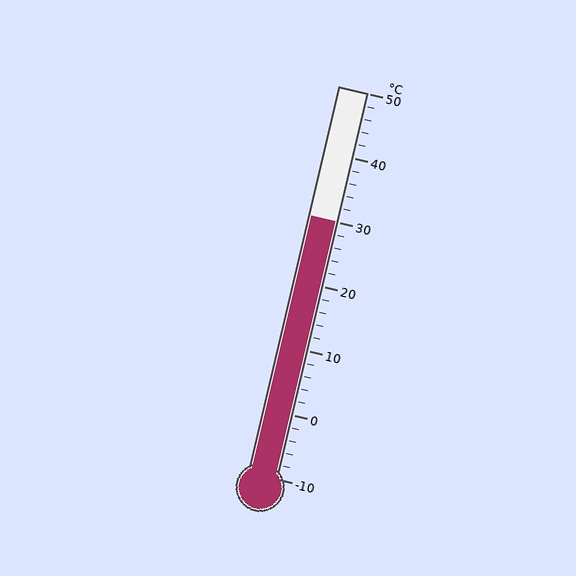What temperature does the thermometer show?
The thermometer shows approximately 30°C.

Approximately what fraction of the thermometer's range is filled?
The thermometer is filled to approximately 65% of its range.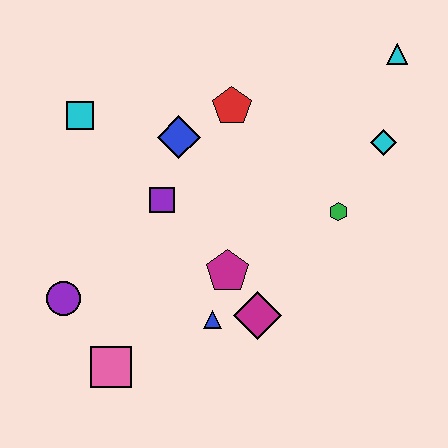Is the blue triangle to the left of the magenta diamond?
Yes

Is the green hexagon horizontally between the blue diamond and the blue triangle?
No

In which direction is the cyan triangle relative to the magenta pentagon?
The cyan triangle is above the magenta pentagon.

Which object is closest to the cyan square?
The blue diamond is closest to the cyan square.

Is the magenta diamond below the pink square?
No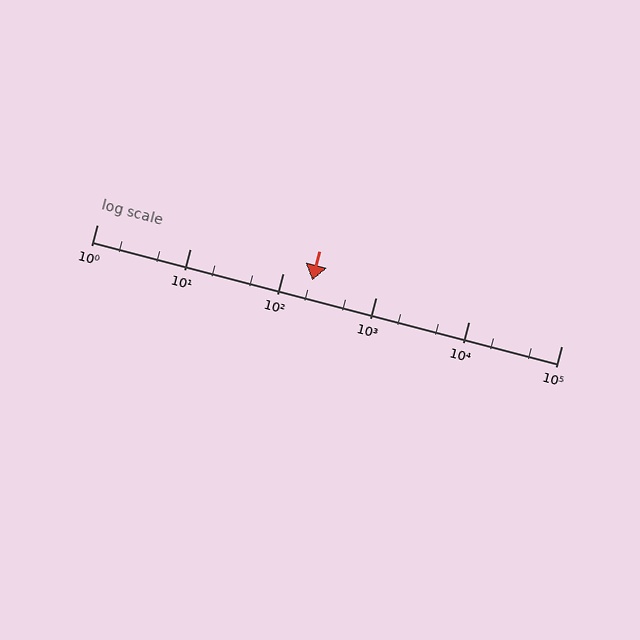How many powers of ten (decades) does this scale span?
The scale spans 5 decades, from 1 to 100000.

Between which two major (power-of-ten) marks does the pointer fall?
The pointer is between 100 and 1000.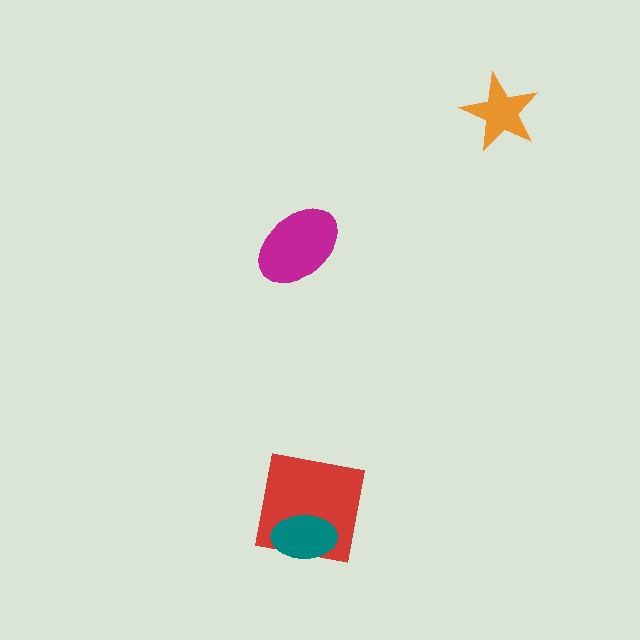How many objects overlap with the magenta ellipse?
0 objects overlap with the magenta ellipse.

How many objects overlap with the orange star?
0 objects overlap with the orange star.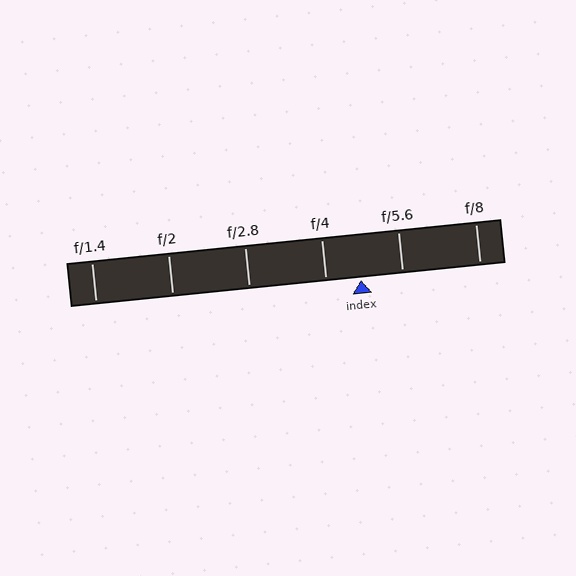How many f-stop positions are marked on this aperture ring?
There are 6 f-stop positions marked.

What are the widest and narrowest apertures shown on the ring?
The widest aperture shown is f/1.4 and the narrowest is f/8.